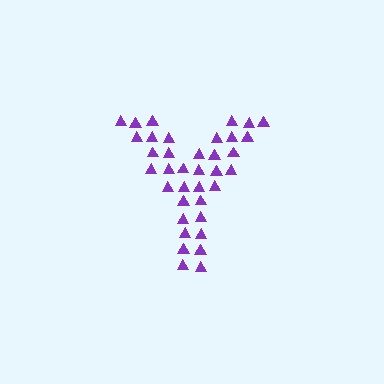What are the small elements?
The small elements are triangles.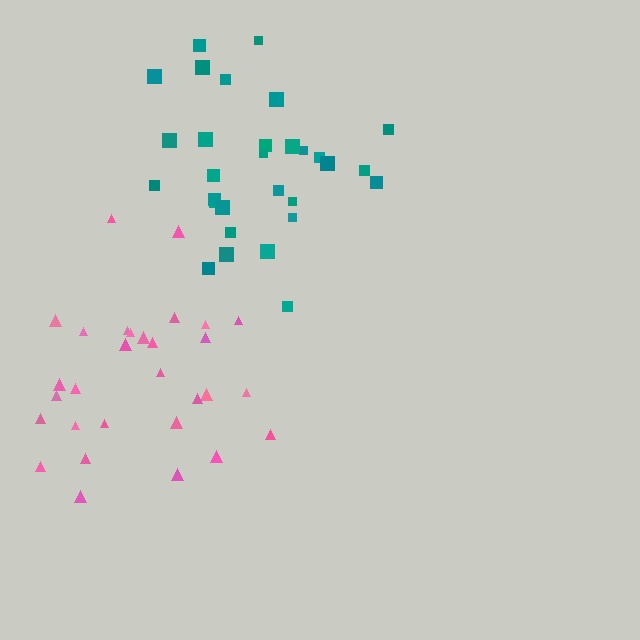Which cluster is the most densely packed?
Teal.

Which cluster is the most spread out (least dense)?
Pink.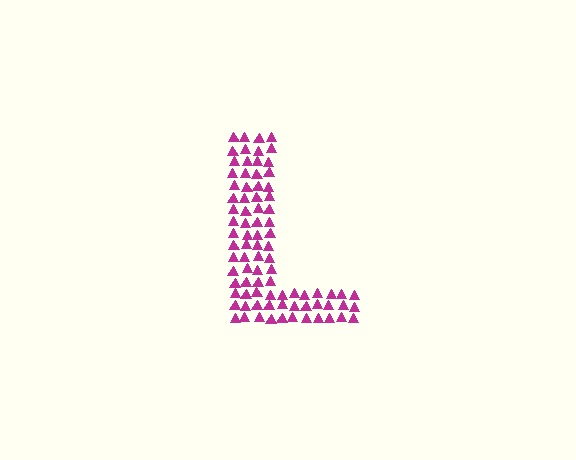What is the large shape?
The large shape is the letter L.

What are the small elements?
The small elements are triangles.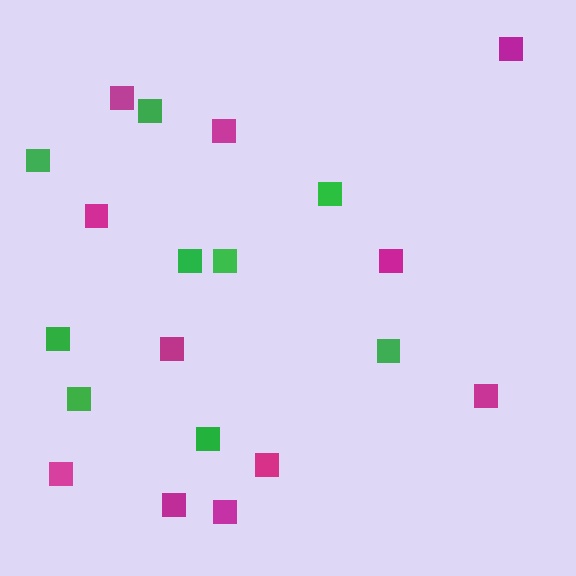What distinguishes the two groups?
There are 2 groups: one group of magenta squares (11) and one group of green squares (9).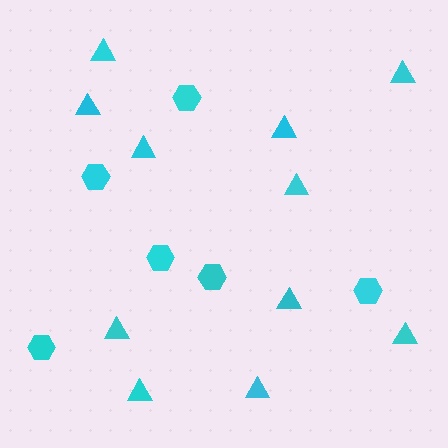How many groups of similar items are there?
There are 2 groups: one group of hexagons (6) and one group of triangles (11).